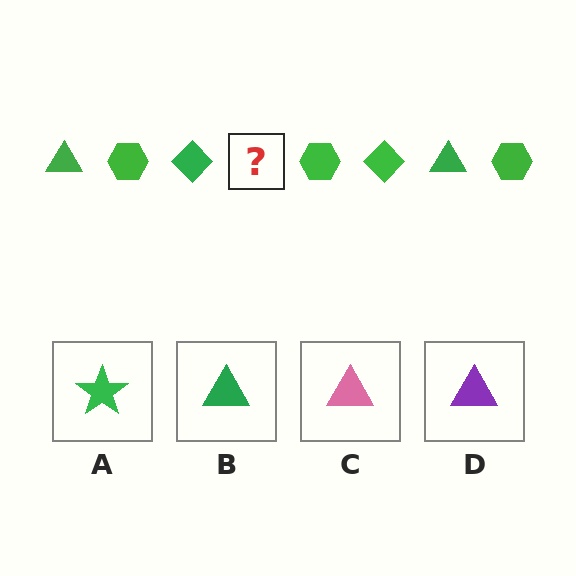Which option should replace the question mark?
Option B.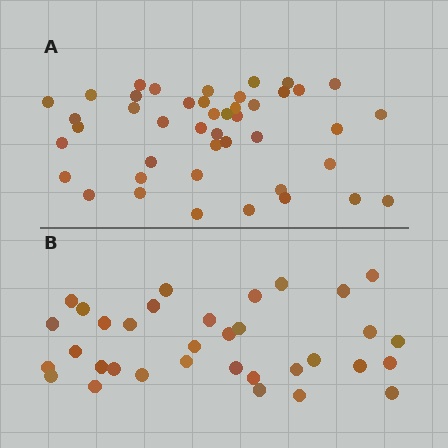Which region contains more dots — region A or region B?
Region A (the top region) has more dots.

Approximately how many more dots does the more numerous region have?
Region A has roughly 10 or so more dots than region B.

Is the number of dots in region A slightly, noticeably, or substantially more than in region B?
Region A has noticeably more, but not dramatically so. The ratio is roughly 1.3 to 1.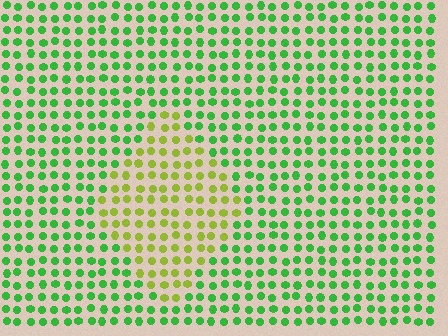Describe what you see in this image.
The image is filled with small green elements in a uniform arrangement. A diamond-shaped region is visible where the elements are tinted to a slightly different hue, forming a subtle color boundary.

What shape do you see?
I see a diamond.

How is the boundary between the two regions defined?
The boundary is defined purely by a slight shift in hue (about 45 degrees). Spacing, size, and orientation are identical on both sides.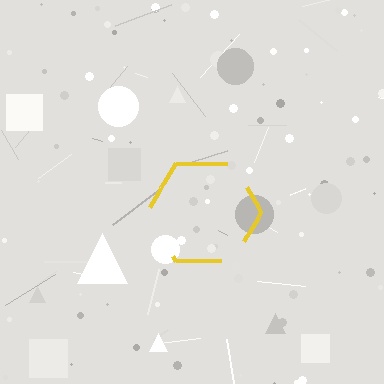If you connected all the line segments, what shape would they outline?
They would outline a hexagon.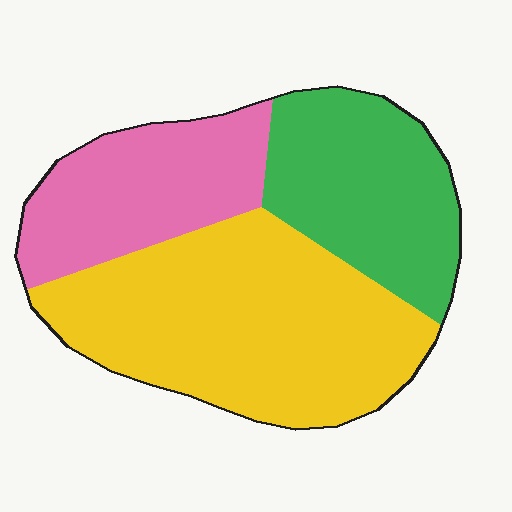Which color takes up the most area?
Yellow, at roughly 50%.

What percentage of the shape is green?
Green takes up about one quarter (1/4) of the shape.